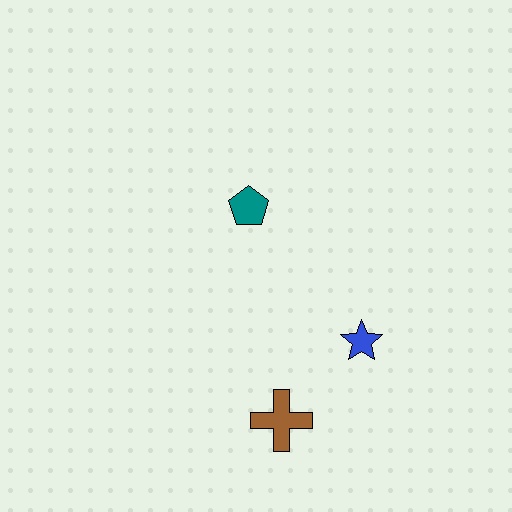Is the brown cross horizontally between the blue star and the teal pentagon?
Yes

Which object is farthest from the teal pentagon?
The brown cross is farthest from the teal pentagon.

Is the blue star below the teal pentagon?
Yes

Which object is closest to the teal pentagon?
The blue star is closest to the teal pentagon.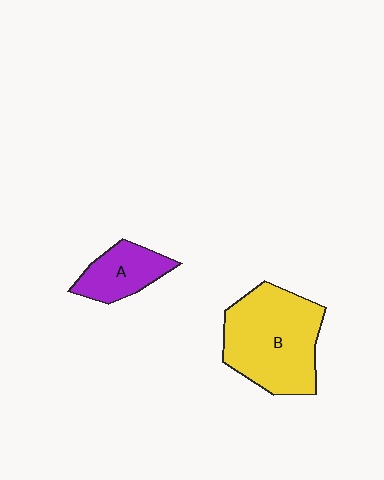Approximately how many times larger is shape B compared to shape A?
Approximately 2.2 times.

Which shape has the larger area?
Shape B (yellow).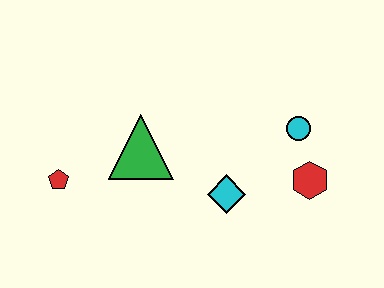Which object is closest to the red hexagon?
The cyan circle is closest to the red hexagon.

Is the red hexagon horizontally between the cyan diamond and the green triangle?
No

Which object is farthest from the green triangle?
The red hexagon is farthest from the green triangle.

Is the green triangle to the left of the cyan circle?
Yes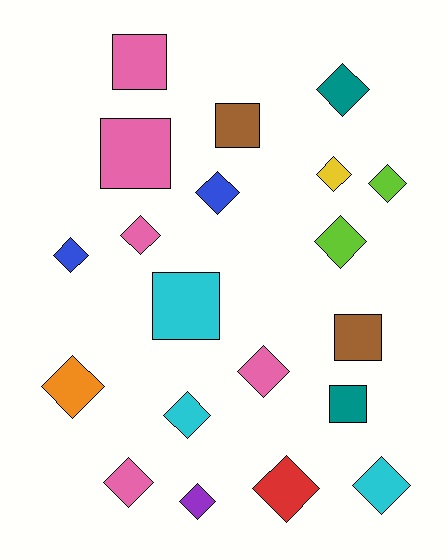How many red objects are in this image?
There is 1 red object.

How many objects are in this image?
There are 20 objects.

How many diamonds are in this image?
There are 14 diamonds.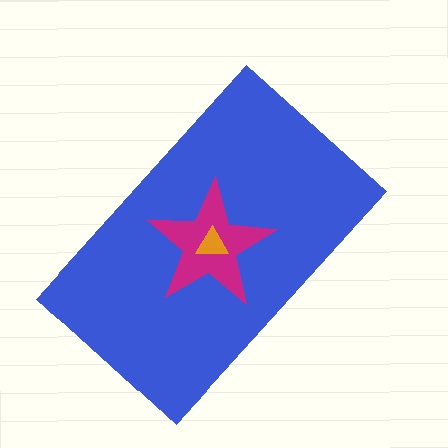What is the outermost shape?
The blue rectangle.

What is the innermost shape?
The orange triangle.